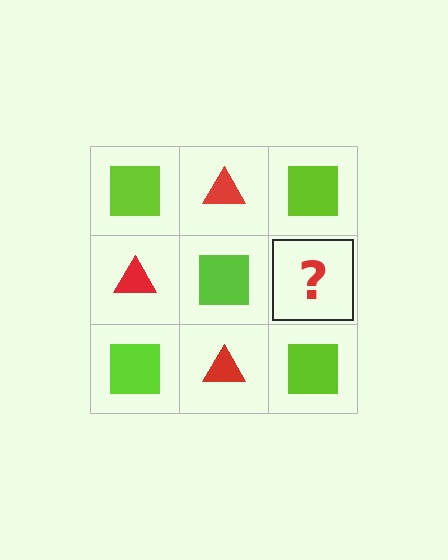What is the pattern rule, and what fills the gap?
The rule is that it alternates lime square and red triangle in a checkerboard pattern. The gap should be filled with a red triangle.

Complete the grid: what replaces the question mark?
The question mark should be replaced with a red triangle.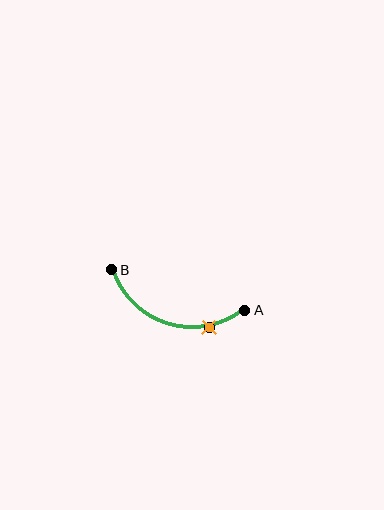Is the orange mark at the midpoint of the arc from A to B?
No. The orange mark lies on the arc but is closer to endpoint A. The arc midpoint would be at the point on the curve equidistant along the arc from both A and B.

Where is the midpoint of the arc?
The arc midpoint is the point on the curve farthest from the straight line joining A and B. It sits below that line.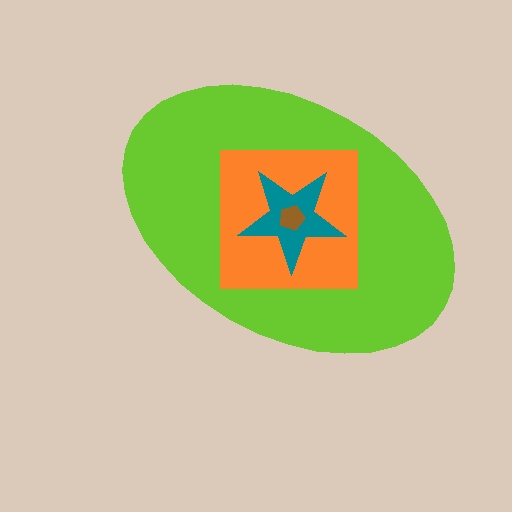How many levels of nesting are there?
4.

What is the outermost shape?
The lime ellipse.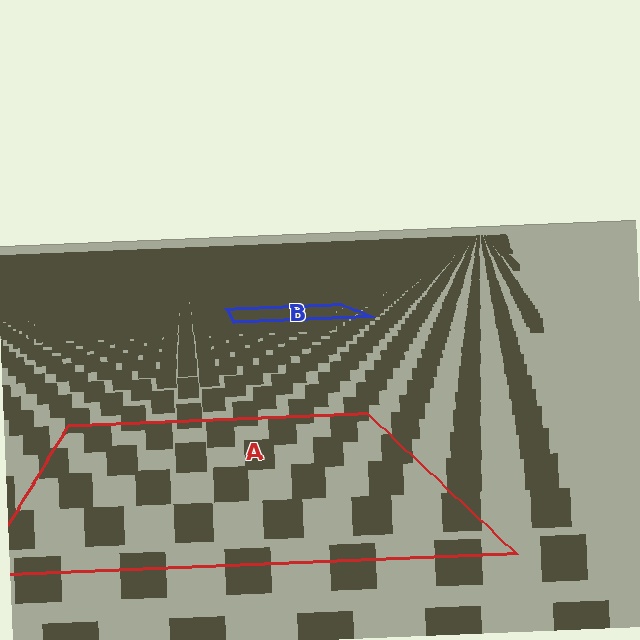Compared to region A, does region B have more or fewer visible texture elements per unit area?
Region B has more texture elements per unit area — they are packed more densely because it is farther away.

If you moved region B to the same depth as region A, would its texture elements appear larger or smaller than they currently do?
They would appear larger. At a closer depth, the same texture elements are projected at a bigger on-screen size.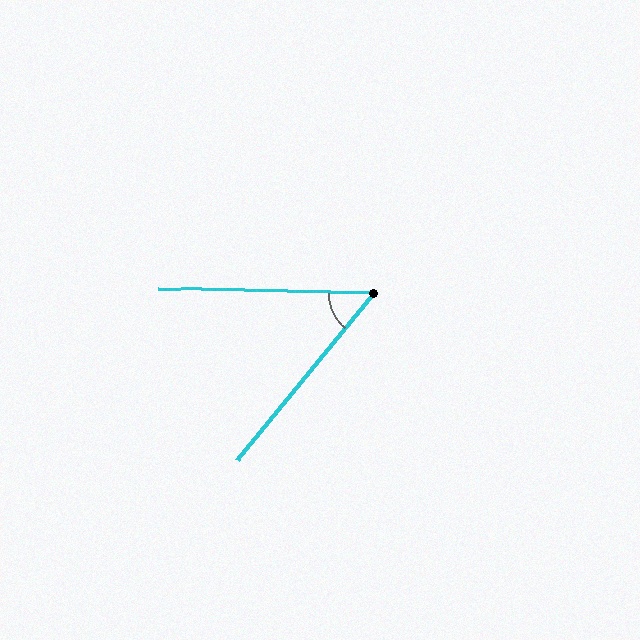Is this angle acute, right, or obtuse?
It is acute.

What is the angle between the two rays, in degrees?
Approximately 52 degrees.